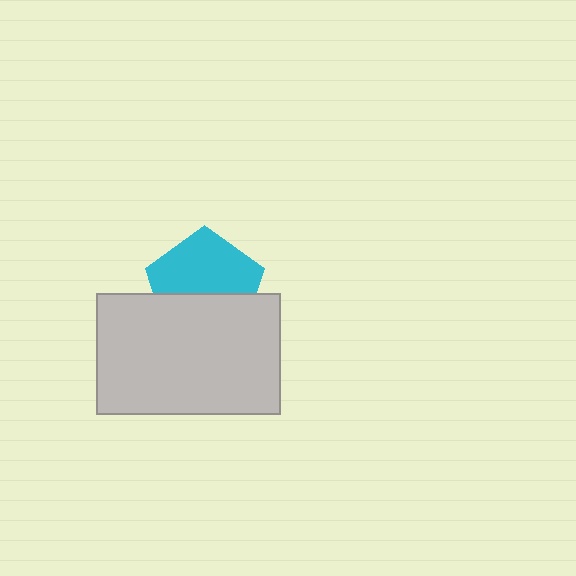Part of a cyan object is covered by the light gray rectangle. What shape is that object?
It is a pentagon.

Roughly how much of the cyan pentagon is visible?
About half of it is visible (roughly 57%).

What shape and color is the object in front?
The object in front is a light gray rectangle.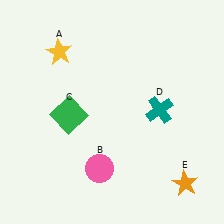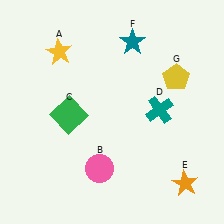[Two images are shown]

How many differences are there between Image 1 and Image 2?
There are 2 differences between the two images.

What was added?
A teal star (F), a yellow pentagon (G) were added in Image 2.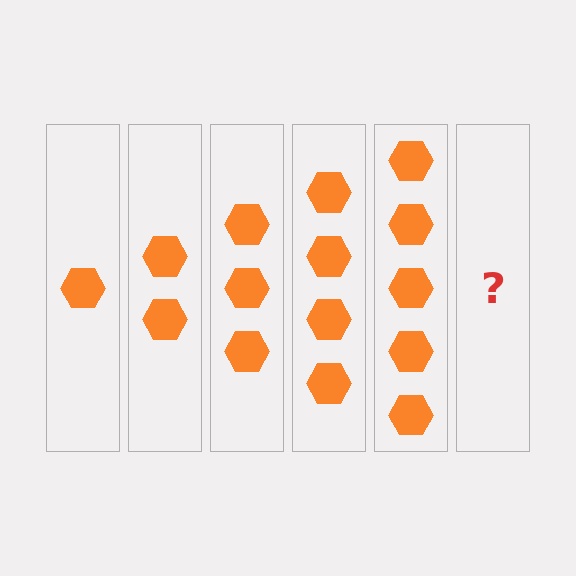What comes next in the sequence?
The next element should be 6 hexagons.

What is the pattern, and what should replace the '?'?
The pattern is that each step adds one more hexagon. The '?' should be 6 hexagons.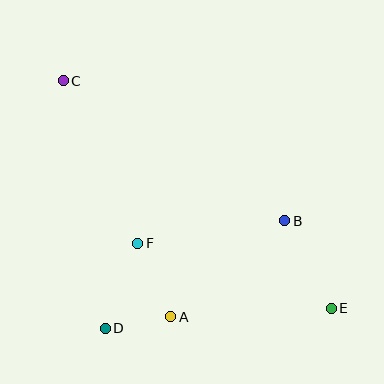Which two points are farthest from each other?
Points C and E are farthest from each other.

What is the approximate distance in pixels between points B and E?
The distance between B and E is approximately 99 pixels.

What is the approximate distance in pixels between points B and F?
The distance between B and F is approximately 149 pixels.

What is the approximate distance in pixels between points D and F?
The distance between D and F is approximately 91 pixels.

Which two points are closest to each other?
Points A and D are closest to each other.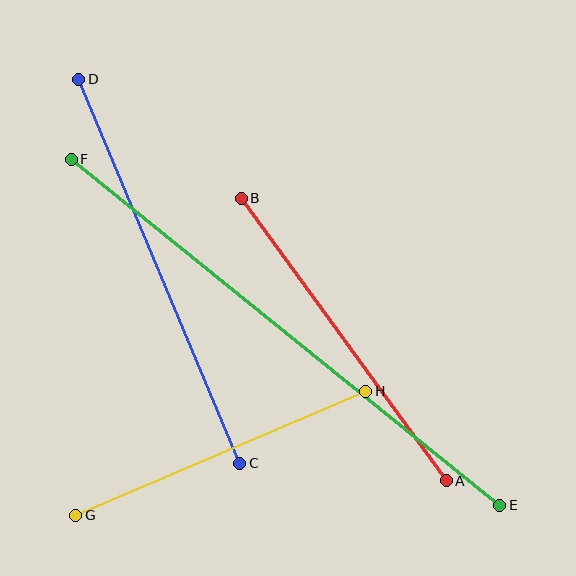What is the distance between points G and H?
The distance is approximately 316 pixels.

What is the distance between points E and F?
The distance is approximately 550 pixels.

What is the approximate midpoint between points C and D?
The midpoint is at approximately (159, 271) pixels.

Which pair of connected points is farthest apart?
Points E and F are farthest apart.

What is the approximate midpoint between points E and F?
The midpoint is at approximately (285, 332) pixels.